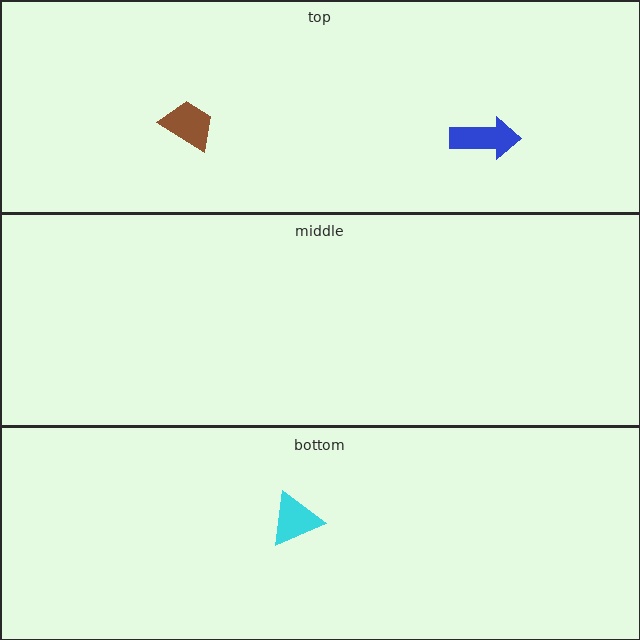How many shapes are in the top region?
2.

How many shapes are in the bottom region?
1.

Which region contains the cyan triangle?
The bottom region.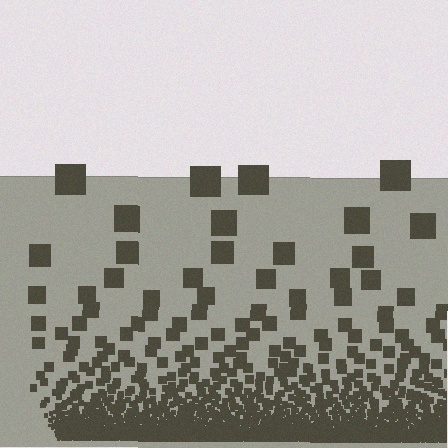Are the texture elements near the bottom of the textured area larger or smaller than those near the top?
Smaller. The gradient is inverted — elements near the bottom are smaller and denser.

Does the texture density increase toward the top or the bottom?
Density increases toward the bottom.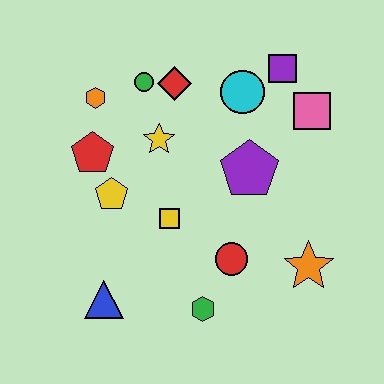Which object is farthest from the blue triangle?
The purple square is farthest from the blue triangle.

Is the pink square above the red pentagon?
Yes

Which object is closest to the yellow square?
The yellow pentagon is closest to the yellow square.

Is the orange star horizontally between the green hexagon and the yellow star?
No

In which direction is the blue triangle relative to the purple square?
The blue triangle is below the purple square.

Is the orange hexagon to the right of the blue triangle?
No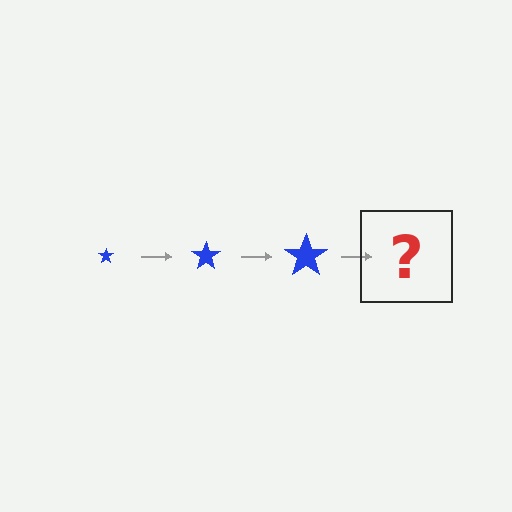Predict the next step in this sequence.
The next step is a blue star, larger than the previous one.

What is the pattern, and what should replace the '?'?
The pattern is that the star gets progressively larger each step. The '?' should be a blue star, larger than the previous one.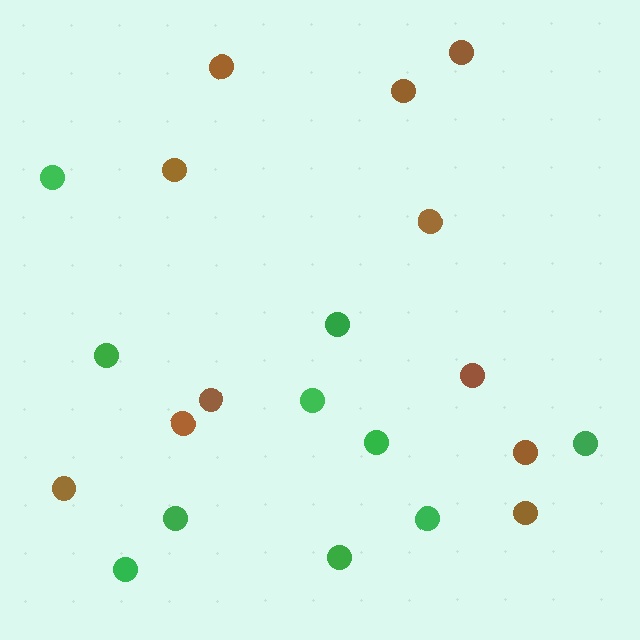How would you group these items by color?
There are 2 groups: one group of green circles (10) and one group of brown circles (11).